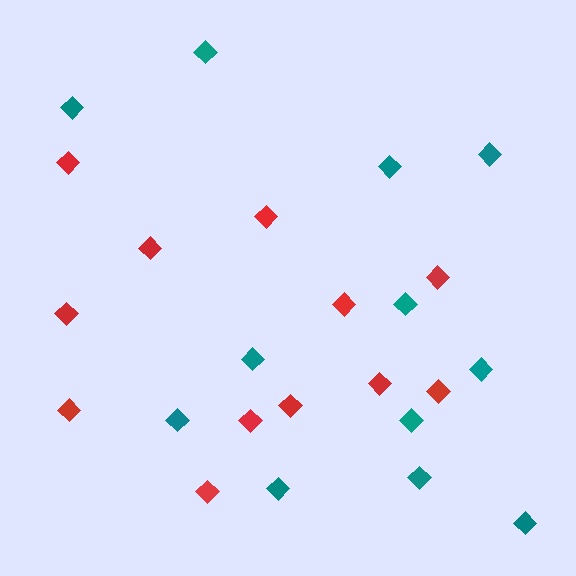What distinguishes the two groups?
There are 2 groups: one group of teal diamonds (12) and one group of red diamonds (12).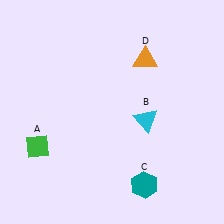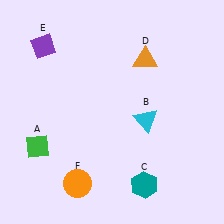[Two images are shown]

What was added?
A purple diamond (E), an orange circle (F) were added in Image 2.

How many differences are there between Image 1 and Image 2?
There are 2 differences between the two images.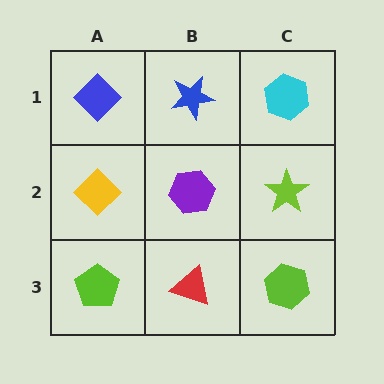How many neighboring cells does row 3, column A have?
2.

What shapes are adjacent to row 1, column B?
A purple hexagon (row 2, column B), a blue diamond (row 1, column A), a cyan hexagon (row 1, column C).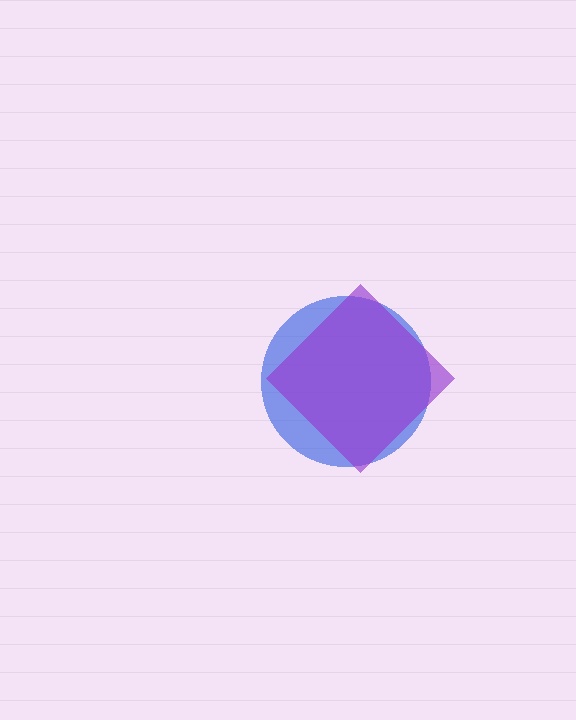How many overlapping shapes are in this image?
There are 2 overlapping shapes in the image.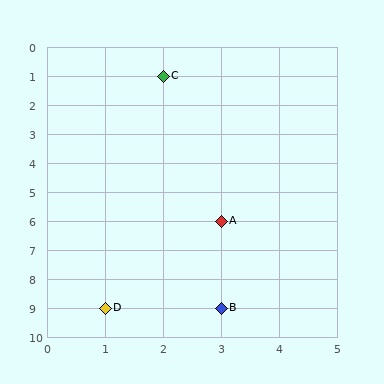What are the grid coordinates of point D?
Point D is at grid coordinates (1, 9).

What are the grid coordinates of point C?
Point C is at grid coordinates (2, 1).